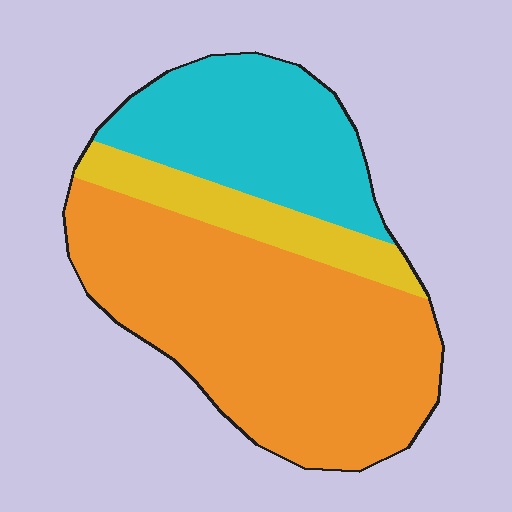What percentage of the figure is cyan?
Cyan takes up about one quarter (1/4) of the figure.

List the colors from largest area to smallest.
From largest to smallest: orange, cyan, yellow.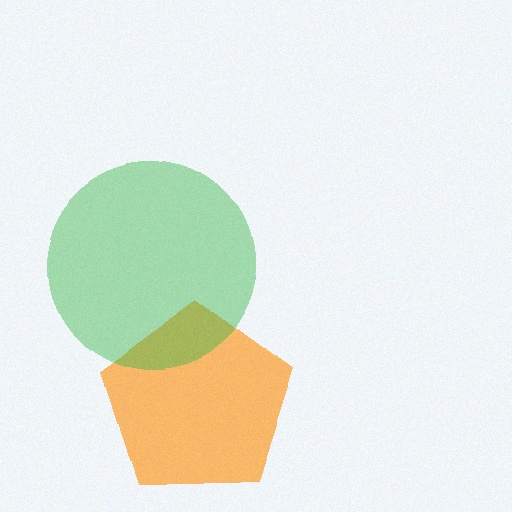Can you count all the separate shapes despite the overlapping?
Yes, there are 2 separate shapes.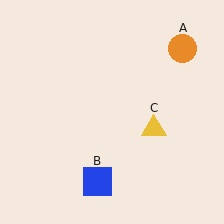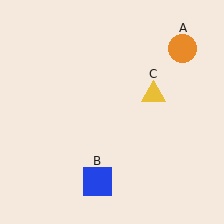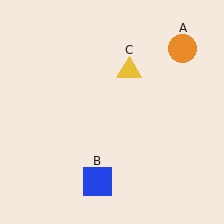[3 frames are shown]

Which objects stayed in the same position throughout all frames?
Orange circle (object A) and blue square (object B) remained stationary.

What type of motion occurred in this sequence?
The yellow triangle (object C) rotated counterclockwise around the center of the scene.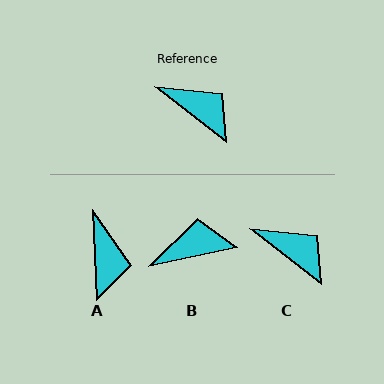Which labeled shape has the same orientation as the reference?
C.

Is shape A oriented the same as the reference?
No, it is off by about 50 degrees.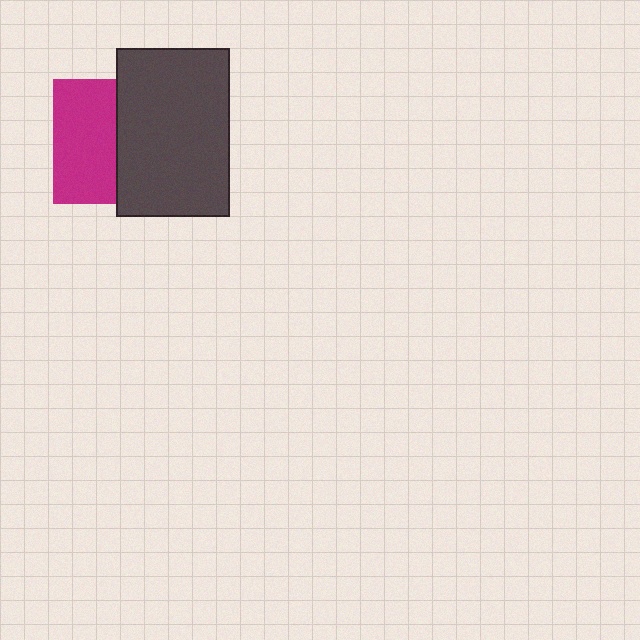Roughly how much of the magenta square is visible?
About half of it is visible (roughly 50%).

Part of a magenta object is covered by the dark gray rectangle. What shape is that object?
It is a square.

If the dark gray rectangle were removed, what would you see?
You would see the complete magenta square.